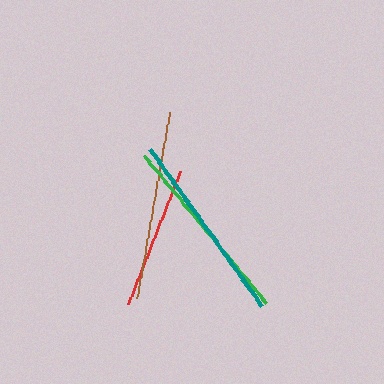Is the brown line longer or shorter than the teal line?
The teal line is longer than the brown line.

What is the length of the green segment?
The green segment is approximately 191 pixels long.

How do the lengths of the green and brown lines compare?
The green and brown lines are approximately the same length.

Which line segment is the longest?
The teal line is the longest at approximately 192 pixels.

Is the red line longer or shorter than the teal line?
The teal line is longer than the red line.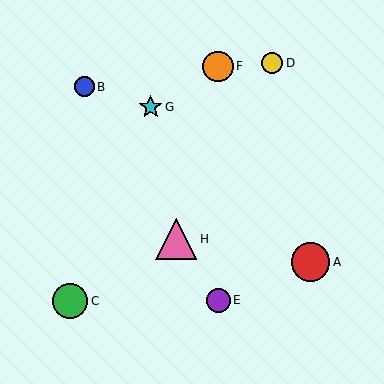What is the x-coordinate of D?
Object D is at x≈272.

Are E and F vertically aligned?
Yes, both are at x≈218.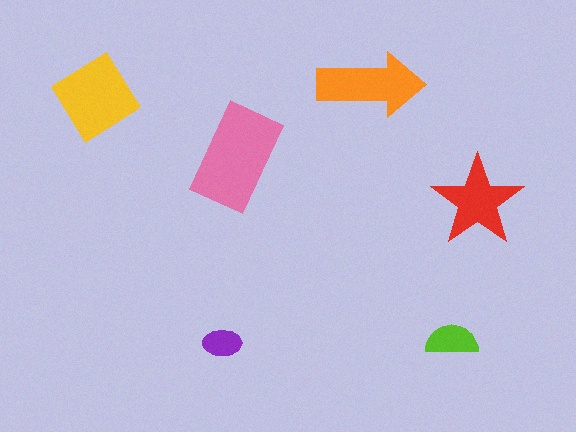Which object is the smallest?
The purple ellipse.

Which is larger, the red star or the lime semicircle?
The red star.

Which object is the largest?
The pink rectangle.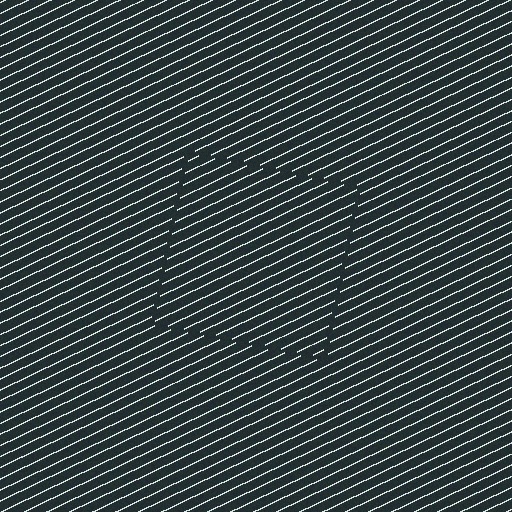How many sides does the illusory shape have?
4 sides — the line-ends trace a square.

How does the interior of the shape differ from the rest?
The interior of the shape contains the same grating, shifted by half a period — the contour is defined by the phase discontinuity where line-ends from the inner and outer gratings abut.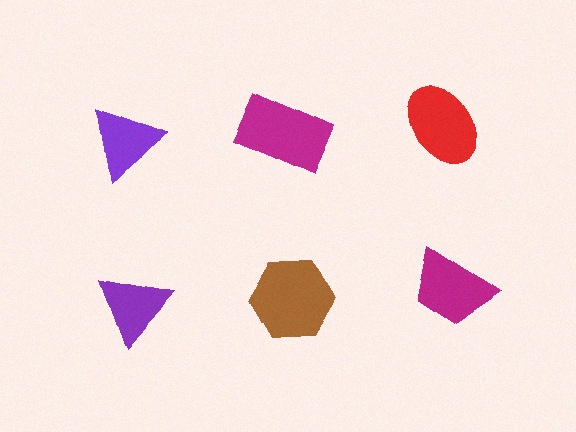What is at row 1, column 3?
A red ellipse.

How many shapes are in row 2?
3 shapes.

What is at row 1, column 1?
A purple triangle.